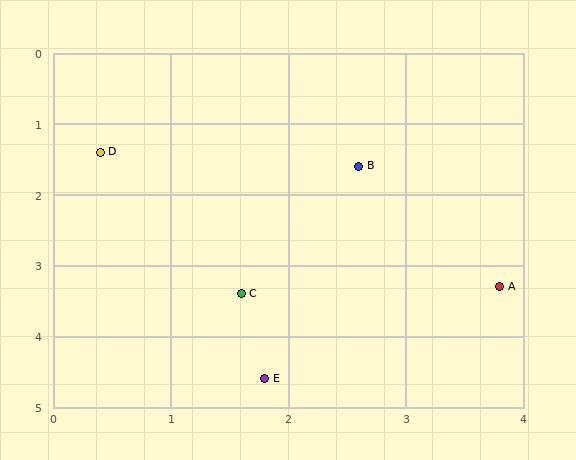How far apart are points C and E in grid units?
Points C and E are about 1.2 grid units apart.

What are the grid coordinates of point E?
Point E is at approximately (1.8, 4.6).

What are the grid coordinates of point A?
Point A is at approximately (3.8, 3.3).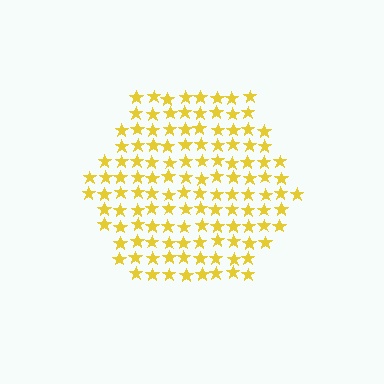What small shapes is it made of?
It is made of small stars.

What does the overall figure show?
The overall figure shows a hexagon.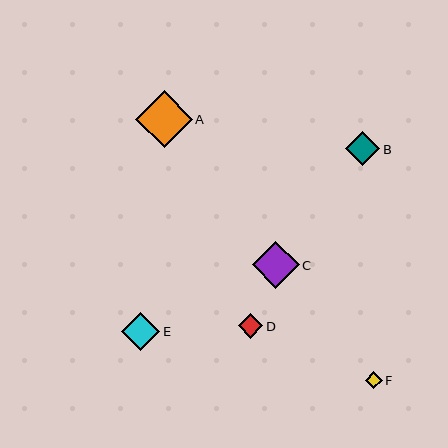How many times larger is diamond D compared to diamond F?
Diamond D is approximately 1.5 times the size of diamond F.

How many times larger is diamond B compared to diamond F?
Diamond B is approximately 2.1 times the size of diamond F.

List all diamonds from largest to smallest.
From largest to smallest: A, C, E, B, D, F.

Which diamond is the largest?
Diamond A is the largest with a size of approximately 57 pixels.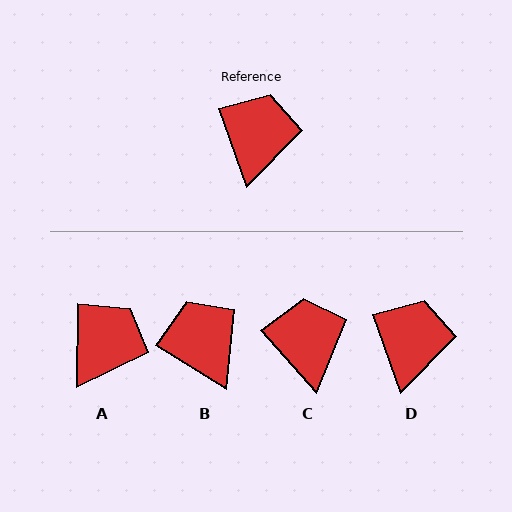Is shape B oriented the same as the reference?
No, it is off by about 39 degrees.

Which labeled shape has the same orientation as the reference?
D.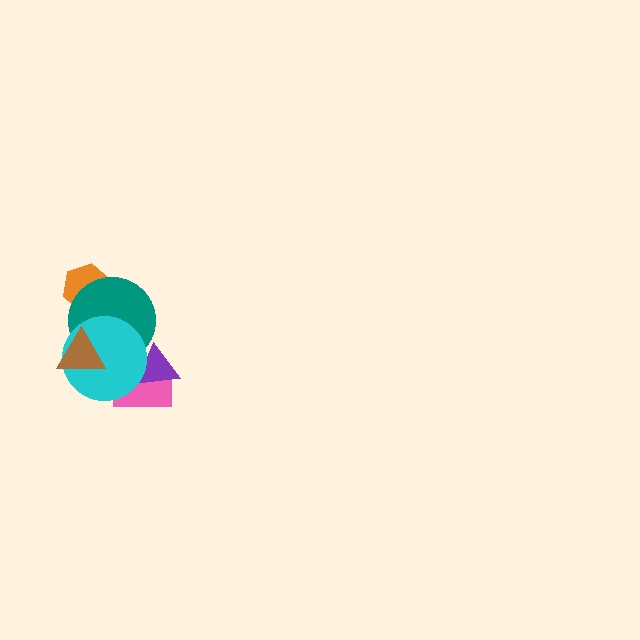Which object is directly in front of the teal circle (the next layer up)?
The cyan circle is directly in front of the teal circle.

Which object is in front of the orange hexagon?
The teal circle is in front of the orange hexagon.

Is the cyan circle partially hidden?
Yes, it is partially covered by another shape.